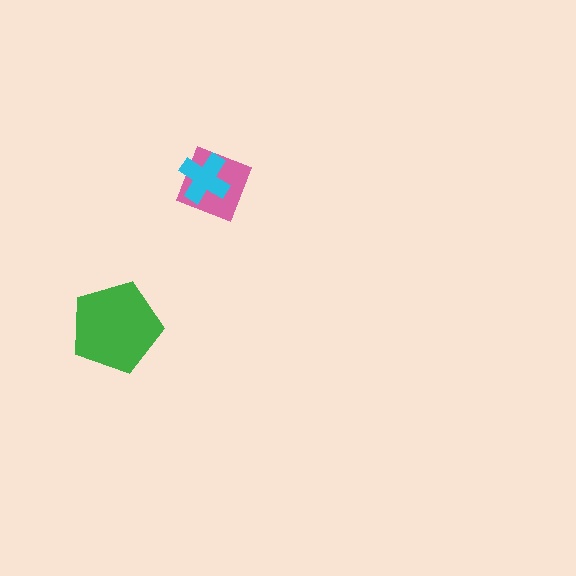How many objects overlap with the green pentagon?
0 objects overlap with the green pentagon.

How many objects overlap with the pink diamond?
1 object overlaps with the pink diamond.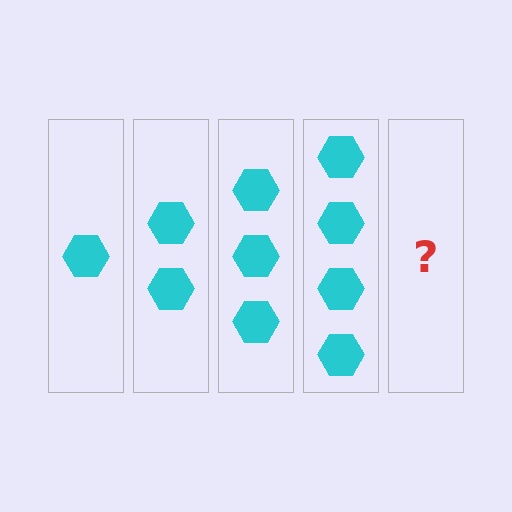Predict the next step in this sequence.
The next step is 5 hexagons.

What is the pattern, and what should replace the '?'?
The pattern is that each step adds one more hexagon. The '?' should be 5 hexagons.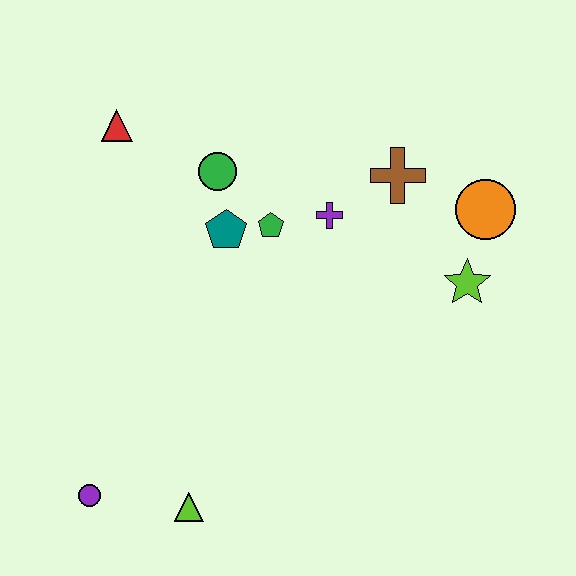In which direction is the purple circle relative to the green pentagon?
The purple circle is below the green pentagon.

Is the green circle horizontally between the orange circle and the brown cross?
No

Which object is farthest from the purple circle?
The orange circle is farthest from the purple circle.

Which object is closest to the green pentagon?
The teal pentagon is closest to the green pentagon.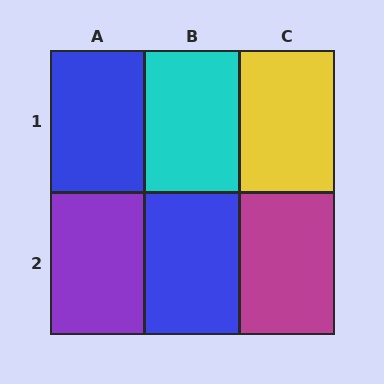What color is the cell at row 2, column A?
Purple.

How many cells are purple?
1 cell is purple.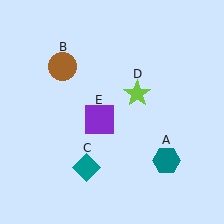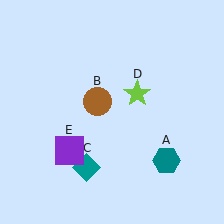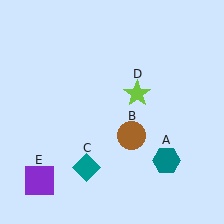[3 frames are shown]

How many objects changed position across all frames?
2 objects changed position: brown circle (object B), purple square (object E).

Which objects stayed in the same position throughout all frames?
Teal hexagon (object A) and teal diamond (object C) and lime star (object D) remained stationary.